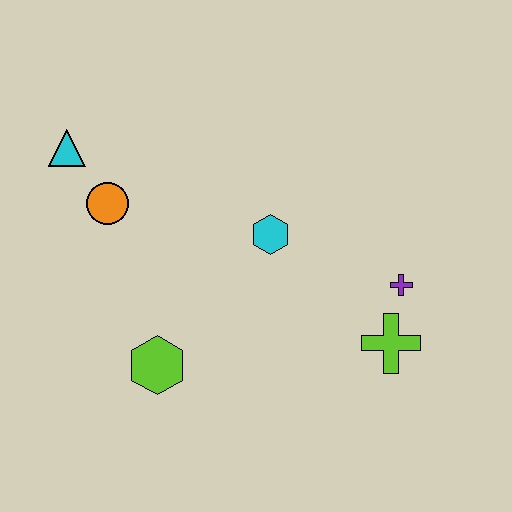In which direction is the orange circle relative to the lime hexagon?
The orange circle is above the lime hexagon.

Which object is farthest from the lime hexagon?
The purple cross is farthest from the lime hexagon.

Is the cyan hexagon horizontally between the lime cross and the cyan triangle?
Yes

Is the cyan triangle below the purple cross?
No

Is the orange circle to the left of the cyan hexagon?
Yes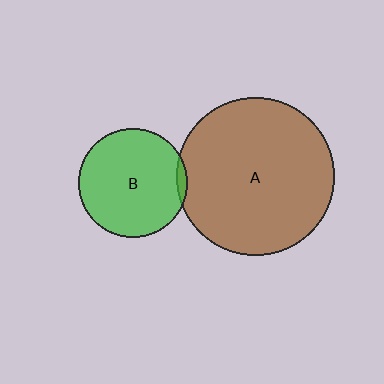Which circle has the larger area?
Circle A (brown).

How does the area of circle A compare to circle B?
Approximately 2.1 times.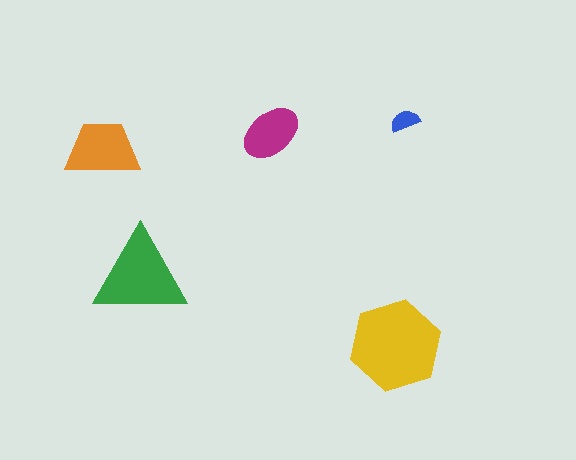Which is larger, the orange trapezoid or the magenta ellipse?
The orange trapezoid.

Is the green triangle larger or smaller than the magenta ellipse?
Larger.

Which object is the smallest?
The blue semicircle.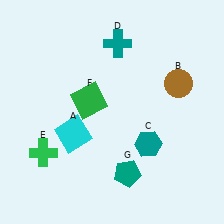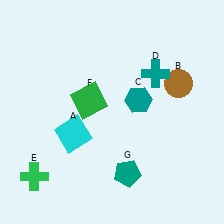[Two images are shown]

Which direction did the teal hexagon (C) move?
The teal hexagon (C) moved up.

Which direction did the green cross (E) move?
The green cross (E) moved down.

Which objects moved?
The objects that moved are: the teal hexagon (C), the teal cross (D), the green cross (E).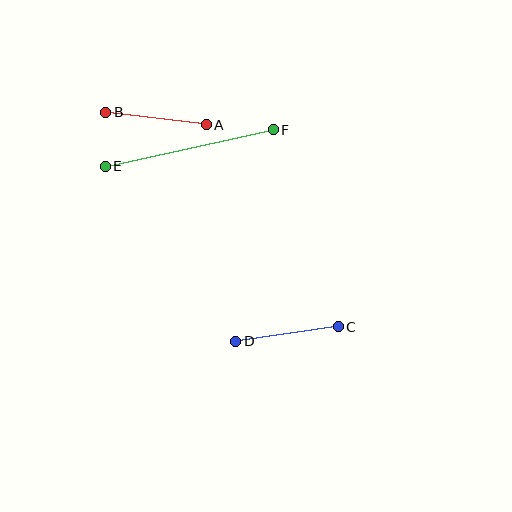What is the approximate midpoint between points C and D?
The midpoint is at approximately (287, 334) pixels.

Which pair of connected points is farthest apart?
Points E and F are farthest apart.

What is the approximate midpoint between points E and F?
The midpoint is at approximately (189, 148) pixels.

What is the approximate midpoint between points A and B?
The midpoint is at approximately (156, 119) pixels.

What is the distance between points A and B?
The distance is approximately 101 pixels.